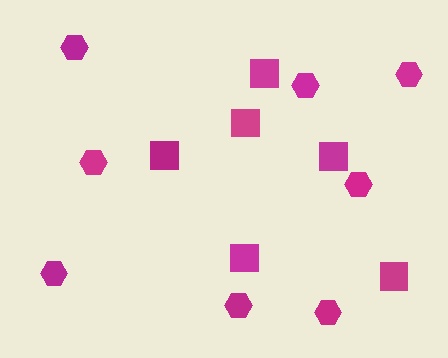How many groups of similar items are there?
There are 2 groups: one group of hexagons (8) and one group of squares (6).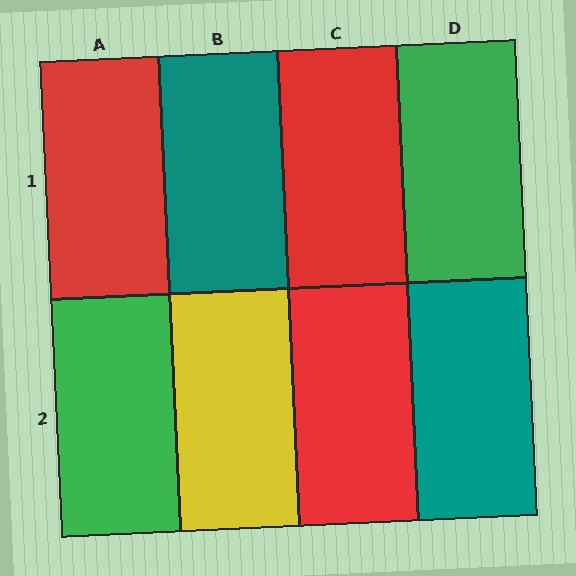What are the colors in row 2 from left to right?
Green, yellow, red, teal.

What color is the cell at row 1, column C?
Red.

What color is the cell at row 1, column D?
Green.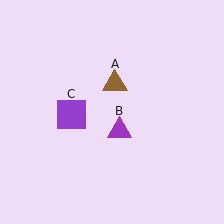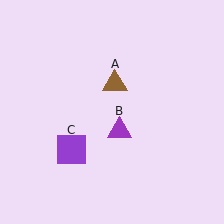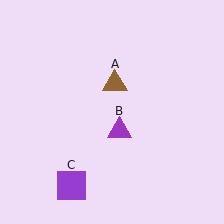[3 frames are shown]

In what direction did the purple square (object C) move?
The purple square (object C) moved down.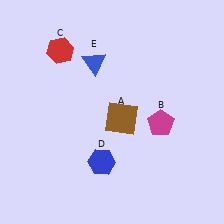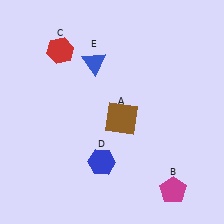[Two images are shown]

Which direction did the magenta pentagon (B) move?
The magenta pentagon (B) moved down.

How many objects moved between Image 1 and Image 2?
1 object moved between the two images.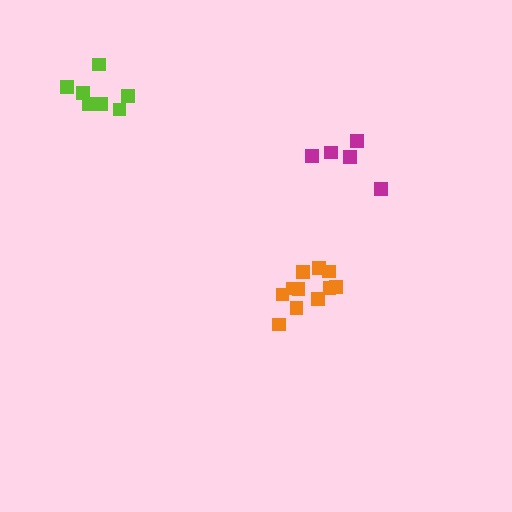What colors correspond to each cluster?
The clusters are colored: magenta, orange, lime.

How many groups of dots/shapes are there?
There are 3 groups.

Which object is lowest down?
The orange cluster is bottommost.